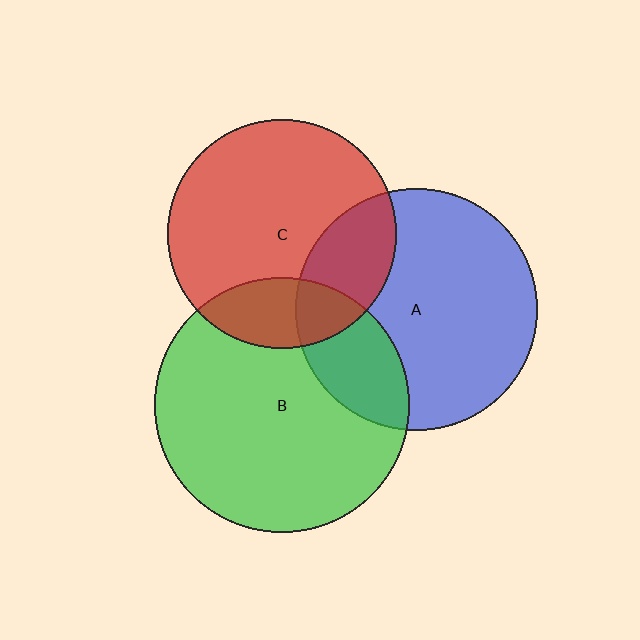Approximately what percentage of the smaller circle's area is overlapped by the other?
Approximately 20%.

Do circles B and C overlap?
Yes.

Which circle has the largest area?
Circle B (green).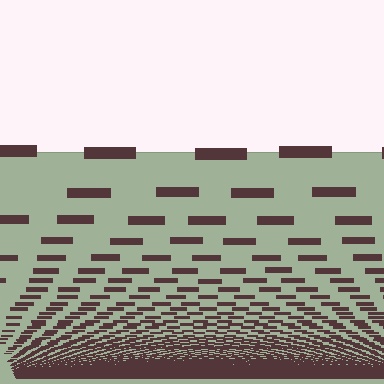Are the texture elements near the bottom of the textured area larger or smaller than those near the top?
Smaller. The gradient is inverted — elements near the bottom are smaller and denser.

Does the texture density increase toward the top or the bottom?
Density increases toward the bottom.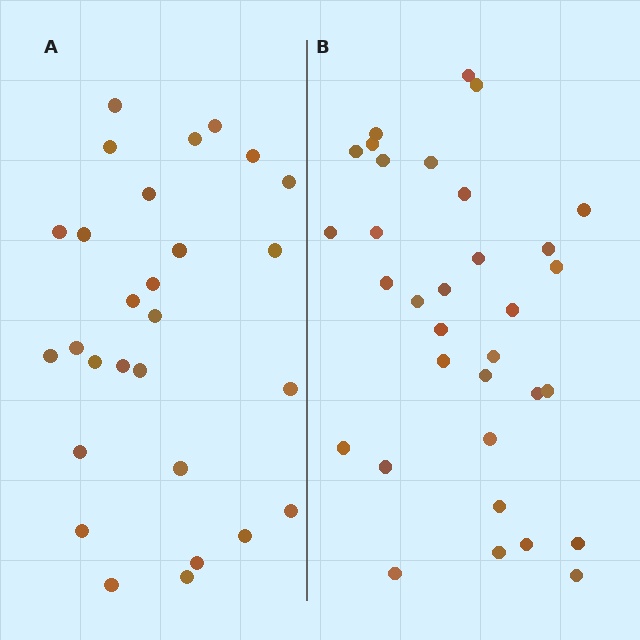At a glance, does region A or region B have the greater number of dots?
Region B (the right region) has more dots.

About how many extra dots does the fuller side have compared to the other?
Region B has about 5 more dots than region A.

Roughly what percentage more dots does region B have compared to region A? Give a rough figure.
About 20% more.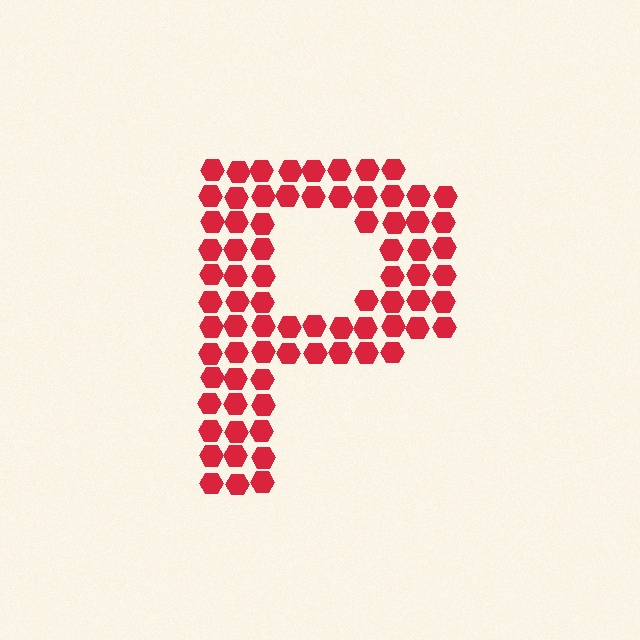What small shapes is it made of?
It is made of small hexagons.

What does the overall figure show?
The overall figure shows the letter P.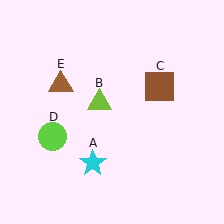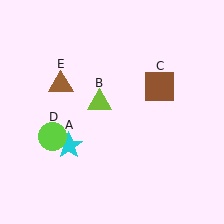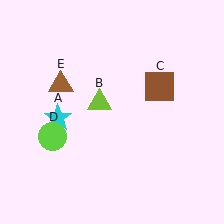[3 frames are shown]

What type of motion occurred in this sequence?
The cyan star (object A) rotated clockwise around the center of the scene.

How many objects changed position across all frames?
1 object changed position: cyan star (object A).